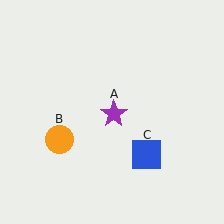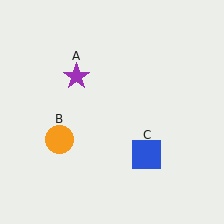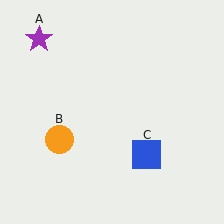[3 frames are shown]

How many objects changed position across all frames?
1 object changed position: purple star (object A).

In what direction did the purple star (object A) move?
The purple star (object A) moved up and to the left.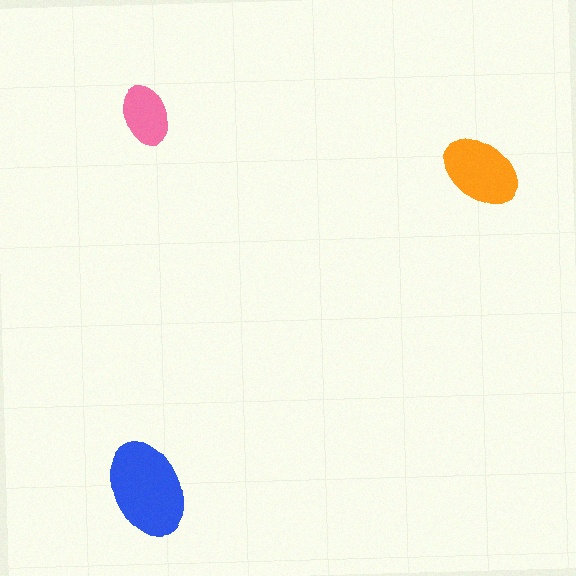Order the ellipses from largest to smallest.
the blue one, the orange one, the pink one.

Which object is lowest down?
The blue ellipse is bottommost.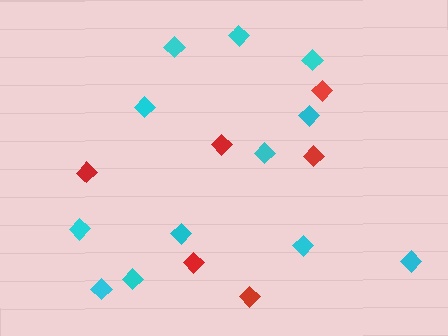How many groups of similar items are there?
There are 2 groups: one group of cyan diamonds (12) and one group of red diamonds (6).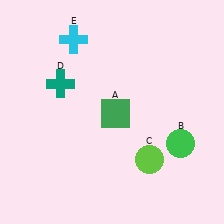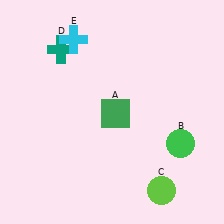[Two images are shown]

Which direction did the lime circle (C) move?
The lime circle (C) moved down.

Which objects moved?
The objects that moved are: the lime circle (C), the teal cross (D).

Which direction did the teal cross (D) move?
The teal cross (D) moved up.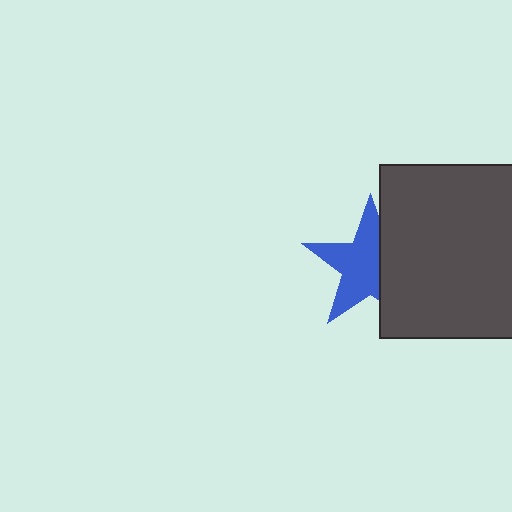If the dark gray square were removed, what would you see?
You would see the complete blue star.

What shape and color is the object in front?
The object in front is a dark gray square.